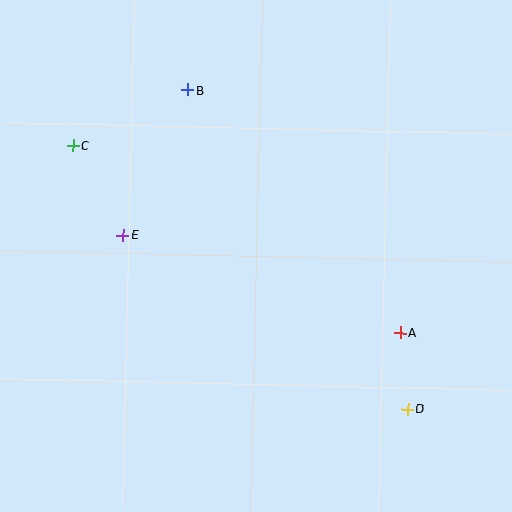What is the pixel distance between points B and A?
The distance between B and A is 323 pixels.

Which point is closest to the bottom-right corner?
Point D is closest to the bottom-right corner.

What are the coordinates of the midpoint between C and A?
The midpoint between C and A is at (237, 239).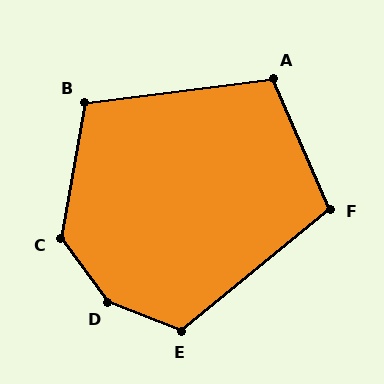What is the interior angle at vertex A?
Approximately 106 degrees (obtuse).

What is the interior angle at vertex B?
Approximately 107 degrees (obtuse).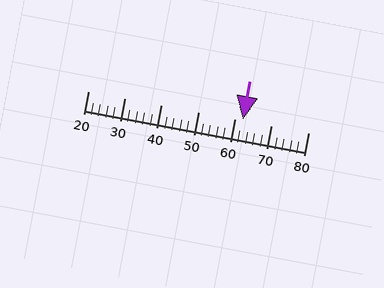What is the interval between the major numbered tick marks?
The major tick marks are spaced 10 units apart.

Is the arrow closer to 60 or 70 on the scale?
The arrow is closer to 60.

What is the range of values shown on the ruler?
The ruler shows values from 20 to 80.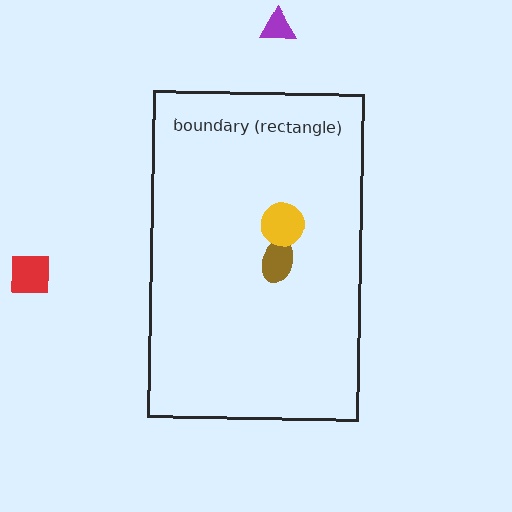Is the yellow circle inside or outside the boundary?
Inside.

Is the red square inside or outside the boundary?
Outside.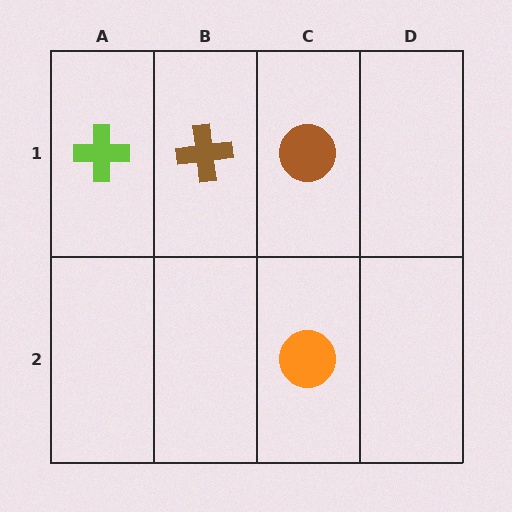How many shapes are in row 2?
1 shape.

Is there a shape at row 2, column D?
No, that cell is empty.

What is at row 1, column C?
A brown circle.